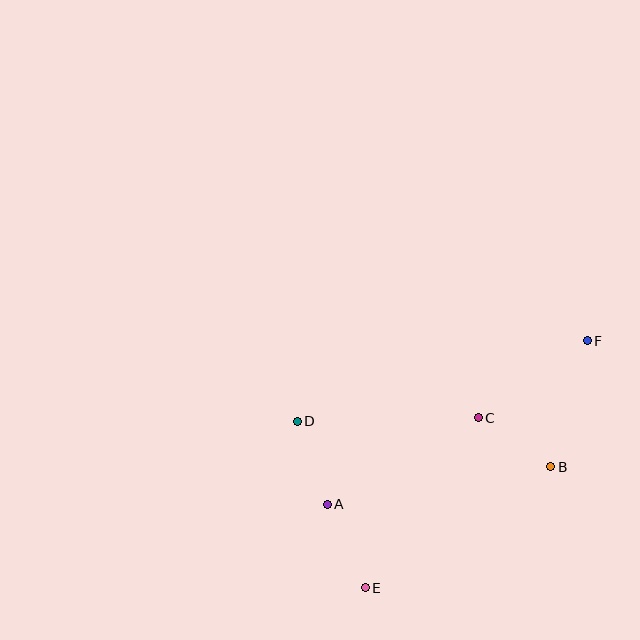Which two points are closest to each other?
Points B and C are closest to each other.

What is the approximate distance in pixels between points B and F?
The distance between B and F is approximately 131 pixels.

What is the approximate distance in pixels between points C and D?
The distance between C and D is approximately 181 pixels.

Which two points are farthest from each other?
Points E and F are farthest from each other.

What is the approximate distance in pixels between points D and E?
The distance between D and E is approximately 180 pixels.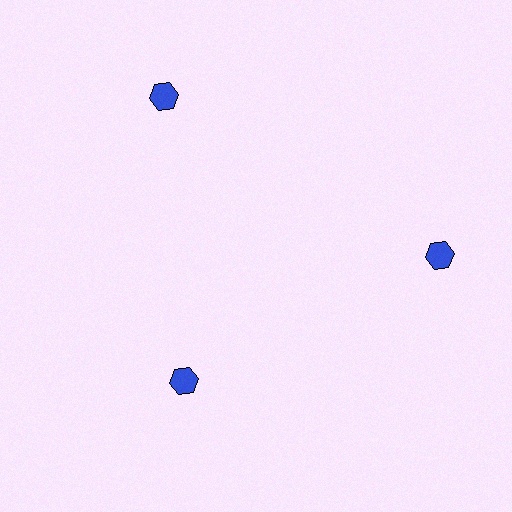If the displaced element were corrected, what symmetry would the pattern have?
It would have 3-fold rotational symmetry — the pattern would map onto itself every 120 degrees.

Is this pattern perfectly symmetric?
No. The 3 blue hexagons are arranged in a ring, but one element near the 7 o'clock position is pulled inward toward the center, breaking the 3-fold rotational symmetry.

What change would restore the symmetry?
The symmetry would be restored by moving it outward, back onto the ring so that all 3 hexagons sit at equal angles and equal distance from the center.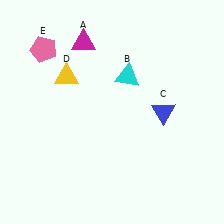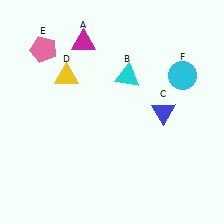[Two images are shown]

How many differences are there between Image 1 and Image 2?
There is 1 difference between the two images.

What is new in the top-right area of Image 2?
A cyan circle (F) was added in the top-right area of Image 2.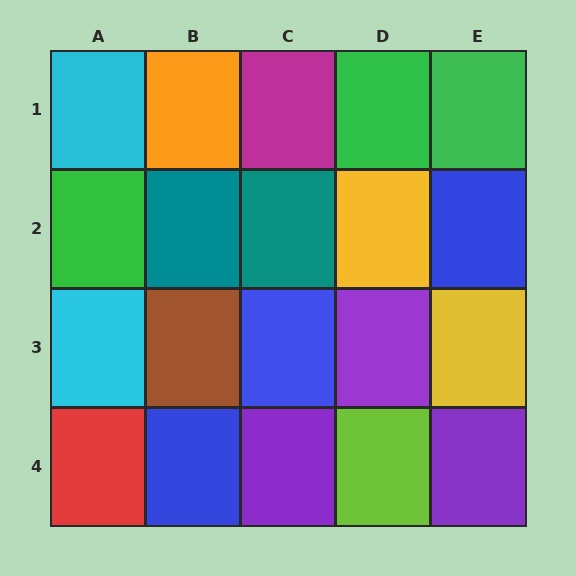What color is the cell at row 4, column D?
Lime.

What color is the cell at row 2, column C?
Teal.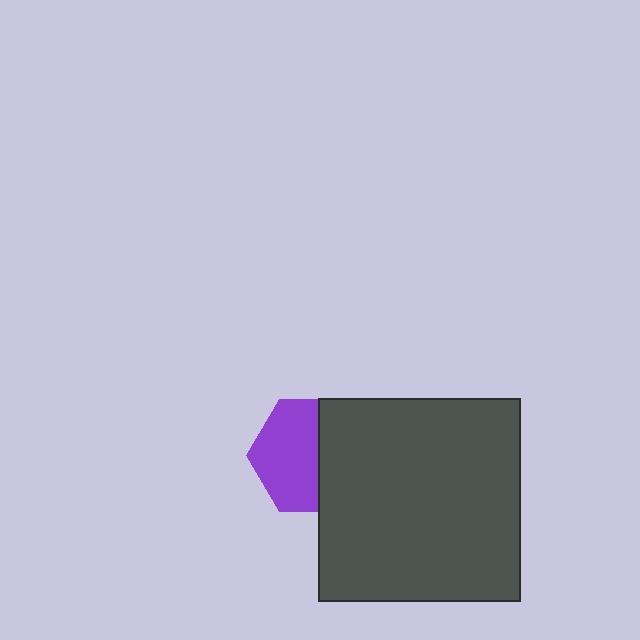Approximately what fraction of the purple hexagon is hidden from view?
Roughly 44% of the purple hexagon is hidden behind the dark gray square.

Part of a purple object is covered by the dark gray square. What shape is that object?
It is a hexagon.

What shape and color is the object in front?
The object in front is a dark gray square.